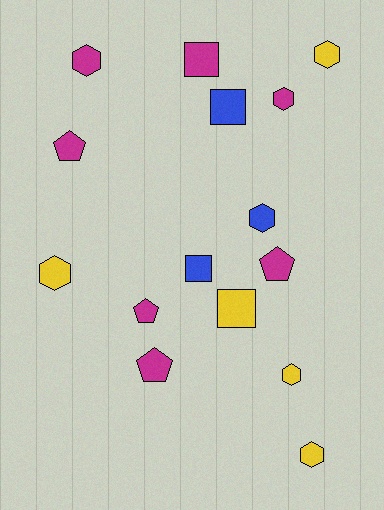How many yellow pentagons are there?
There are no yellow pentagons.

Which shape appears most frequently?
Hexagon, with 7 objects.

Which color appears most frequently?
Magenta, with 7 objects.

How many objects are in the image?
There are 15 objects.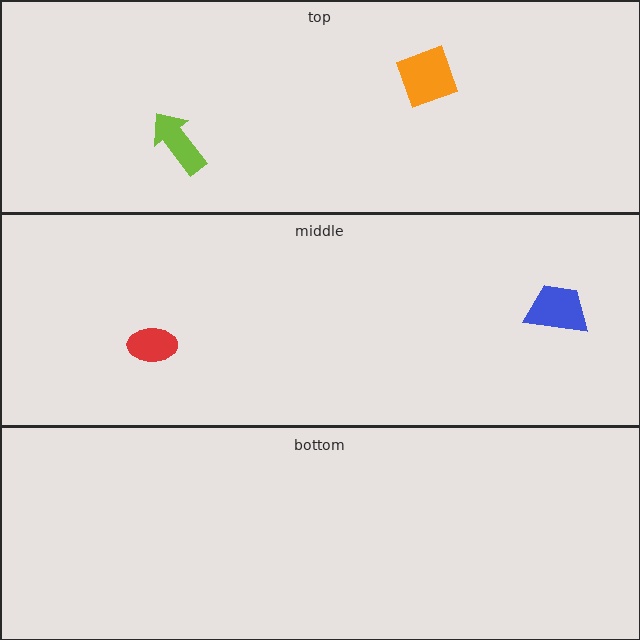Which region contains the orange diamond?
The top region.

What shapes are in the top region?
The orange diamond, the lime arrow.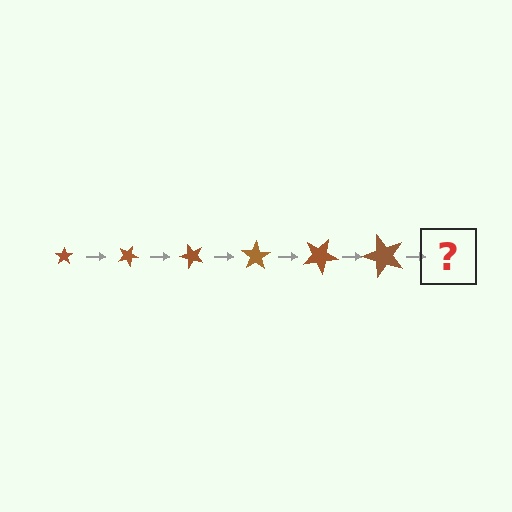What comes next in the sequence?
The next element should be a star, larger than the previous one and rotated 150 degrees from the start.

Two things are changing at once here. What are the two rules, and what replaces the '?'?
The two rules are that the star grows larger each step and it rotates 25 degrees each step. The '?' should be a star, larger than the previous one and rotated 150 degrees from the start.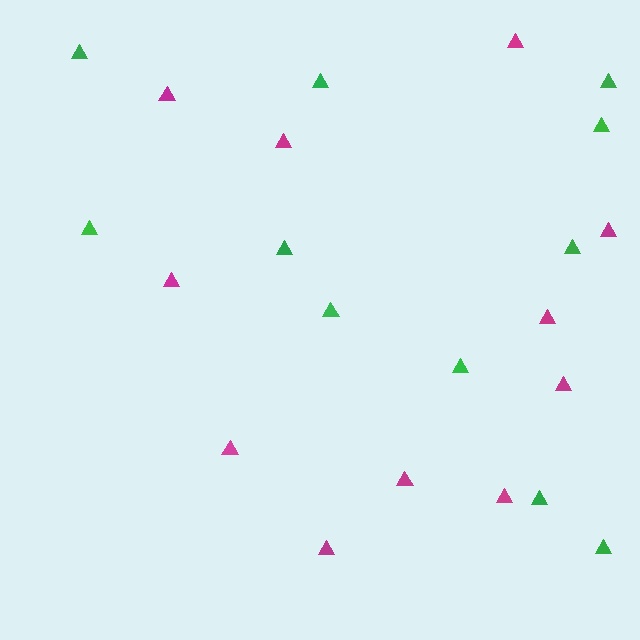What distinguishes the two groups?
There are 2 groups: one group of magenta triangles (11) and one group of green triangles (11).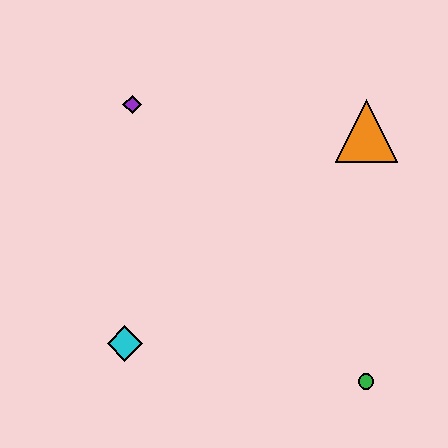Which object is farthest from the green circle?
The purple diamond is farthest from the green circle.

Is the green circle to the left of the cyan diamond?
No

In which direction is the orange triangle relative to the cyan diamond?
The orange triangle is to the right of the cyan diamond.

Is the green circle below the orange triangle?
Yes